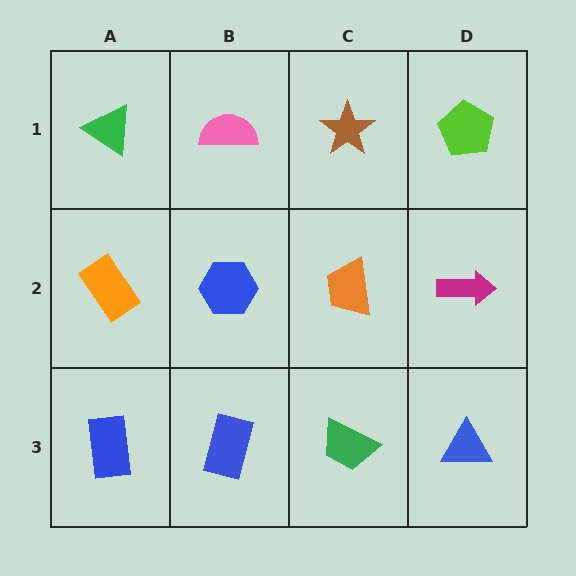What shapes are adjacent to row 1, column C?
An orange trapezoid (row 2, column C), a pink semicircle (row 1, column B), a lime pentagon (row 1, column D).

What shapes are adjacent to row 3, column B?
A blue hexagon (row 2, column B), a blue rectangle (row 3, column A), a green trapezoid (row 3, column C).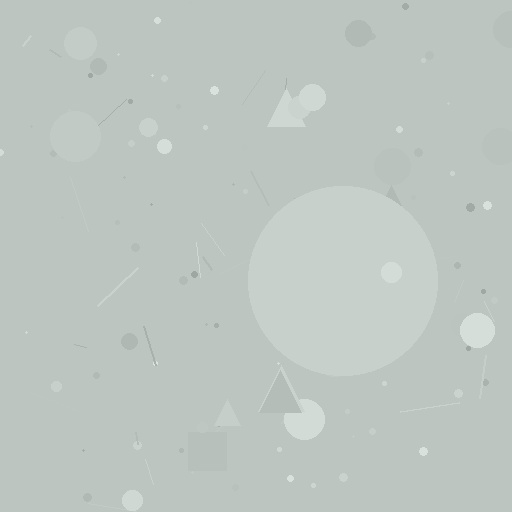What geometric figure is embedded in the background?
A circle is embedded in the background.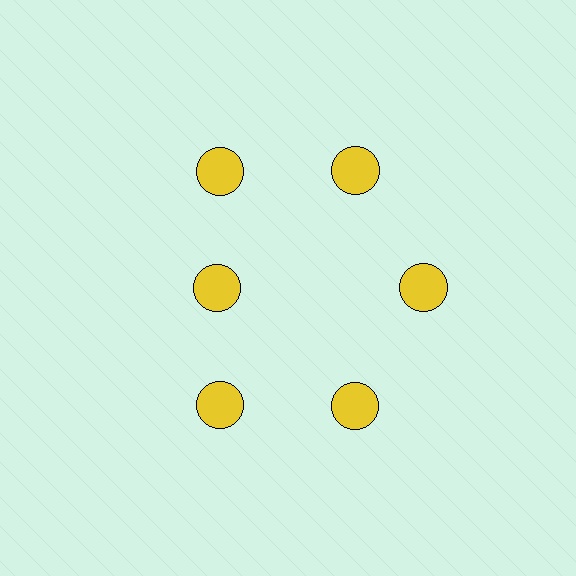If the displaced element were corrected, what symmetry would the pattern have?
It would have 6-fold rotational symmetry — the pattern would map onto itself every 60 degrees.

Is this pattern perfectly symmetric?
No. The 6 yellow circles are arranged in a ring, but one element near the 9 o'clock position is pulled inward toward the center, breaking the 6-fold rotational symmetry.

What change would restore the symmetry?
The symmetry would be restored by moving it outward, back onto the ring so that all 6 circles sit at equal angles and equal distance from the center.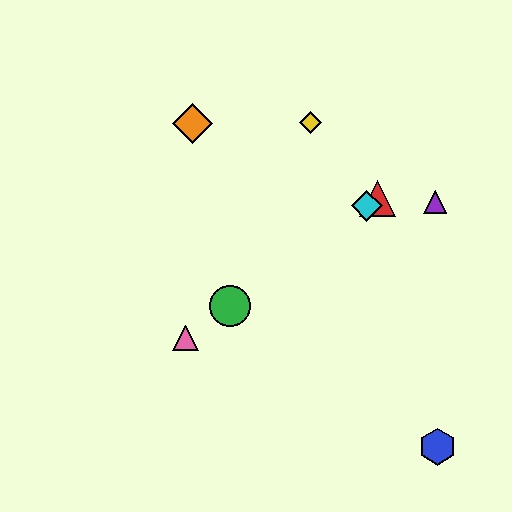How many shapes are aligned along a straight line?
4 shapes (the red triangle, the green circle, the cyan diamond, the pink triangle) are aligned along a straight line.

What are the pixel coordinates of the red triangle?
The red triangle is at (377, 198).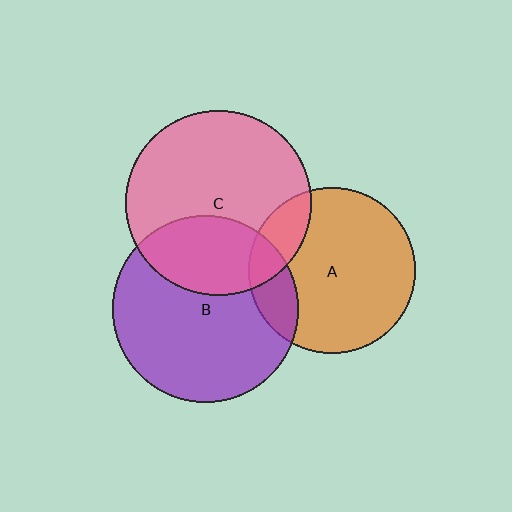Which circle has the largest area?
Circle B (purple).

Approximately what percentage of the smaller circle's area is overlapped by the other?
Approximately 15%.